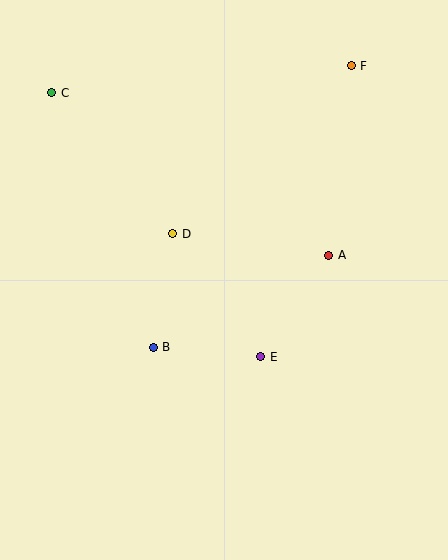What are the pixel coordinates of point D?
Point D is at (173, 234).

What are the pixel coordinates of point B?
Point B is at (153, 347).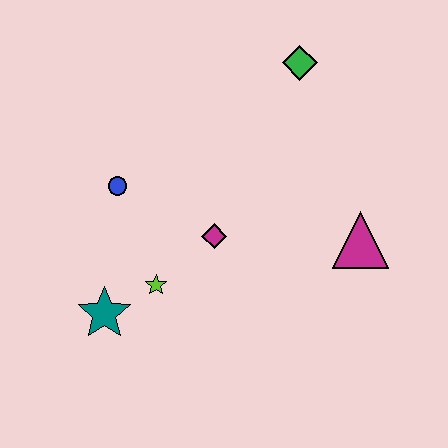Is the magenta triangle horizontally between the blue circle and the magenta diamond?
No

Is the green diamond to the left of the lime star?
No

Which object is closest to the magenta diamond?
The lime star is closest to the magenta diamond.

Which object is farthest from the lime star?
The green diamond is farthest from the lime star.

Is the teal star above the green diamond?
No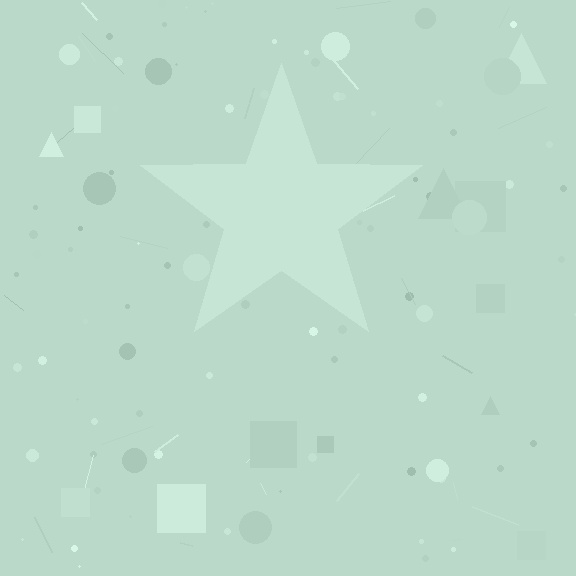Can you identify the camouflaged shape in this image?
The camouflaged shape is a star.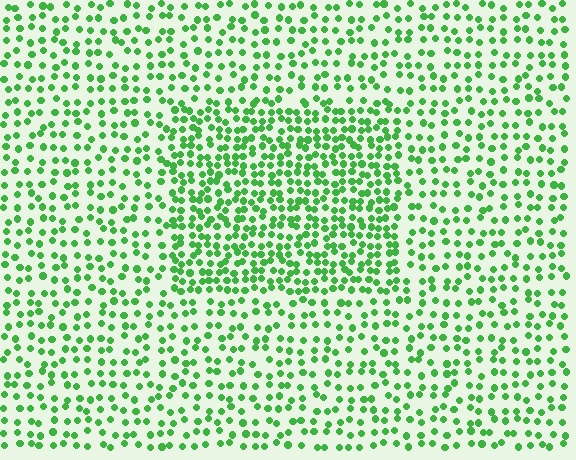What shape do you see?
I see a rectangle.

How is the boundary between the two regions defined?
The boundary is defined by a change in element density (approximately 1.8x ratio). All elements are the same color, size, and shape.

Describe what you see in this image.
The image contains small green elements arranged at two different densities. A rectangle-shaped region is visible where the elements are more densely packed than the surrounding area.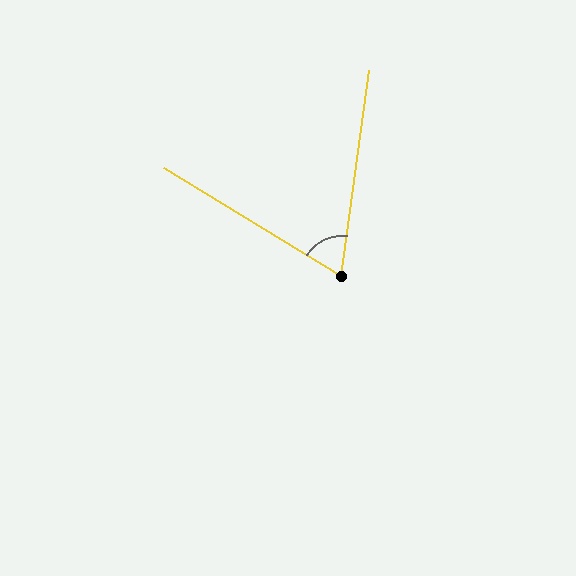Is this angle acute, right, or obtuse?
It is acute.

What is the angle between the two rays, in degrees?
Approximately 66 degrees.